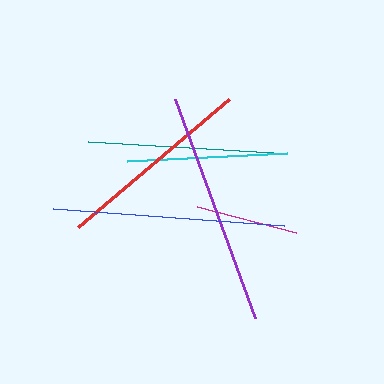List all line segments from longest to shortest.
From longest to shortest: purple, blue, red, teal, cyan, magenta.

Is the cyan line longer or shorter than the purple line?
The purple line is longer than the cyan line.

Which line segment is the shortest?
The magenta line is the shortest at approximately 103 pixels.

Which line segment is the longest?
The purple line is the longest at approximately 234 pixels.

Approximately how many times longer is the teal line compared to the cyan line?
The teal line is approximately 1.2 times the length of the cyan line.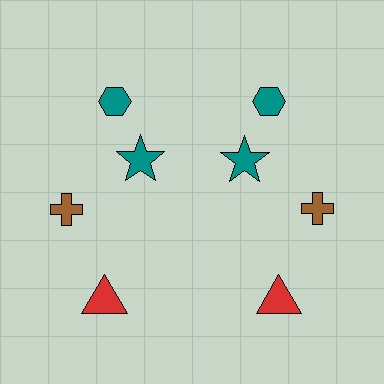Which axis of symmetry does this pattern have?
The pattern has a vertical axis of symmetry running through the center of the image.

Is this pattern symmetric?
Yes, this pattern has bilateral (reflection) symmetry.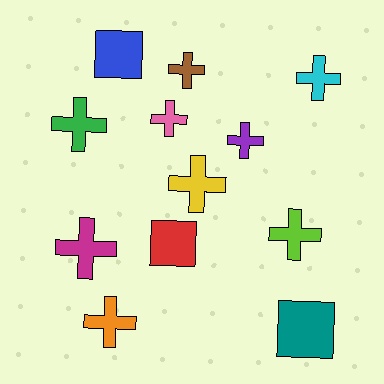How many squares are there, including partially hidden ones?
There are 3 squares.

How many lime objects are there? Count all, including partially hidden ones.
There is 1 lime object.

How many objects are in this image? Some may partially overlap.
There are 12 objects.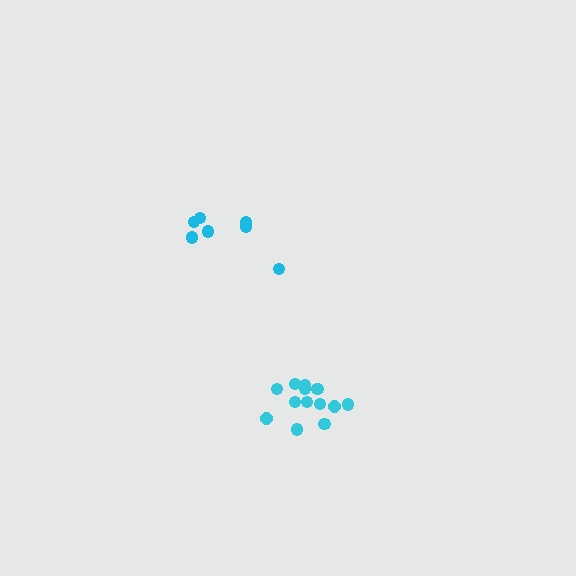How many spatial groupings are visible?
There are 2 spatial groupings.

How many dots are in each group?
Group 1: 13 dots, Group 2: 7 dots (20 total).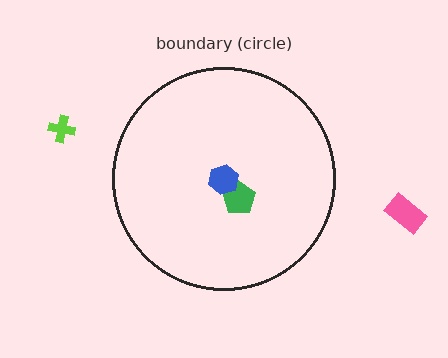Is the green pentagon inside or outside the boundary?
Inside.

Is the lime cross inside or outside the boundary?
Outside.